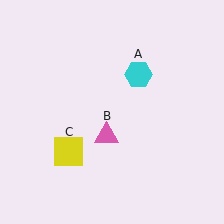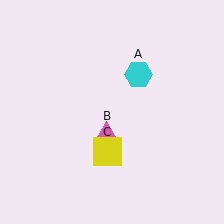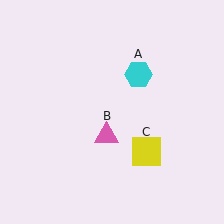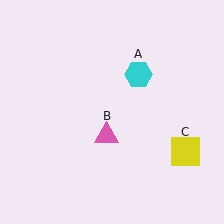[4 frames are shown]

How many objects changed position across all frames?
1 object changed position: yellow square (object C).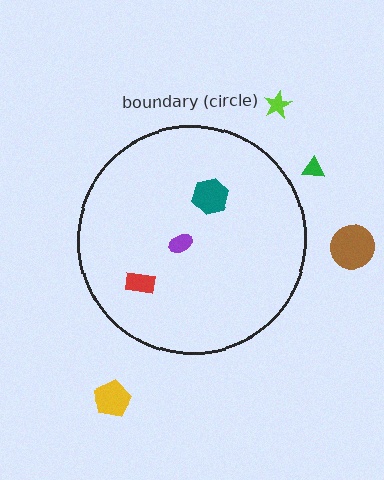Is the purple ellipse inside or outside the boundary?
Inside.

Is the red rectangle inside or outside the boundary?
Inside.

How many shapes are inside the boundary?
3 inside, 4 outside.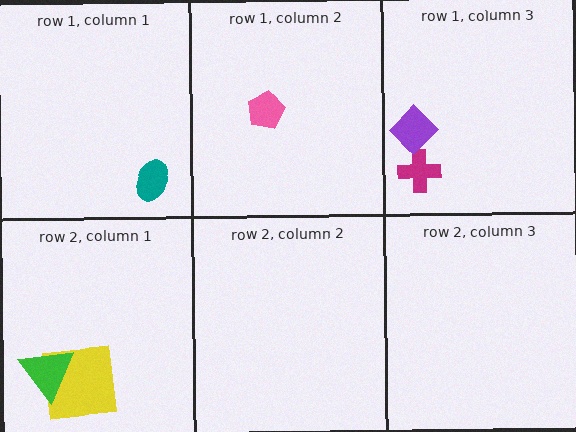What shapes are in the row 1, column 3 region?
The magenta cross, the purple diamond.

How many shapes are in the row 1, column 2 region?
1.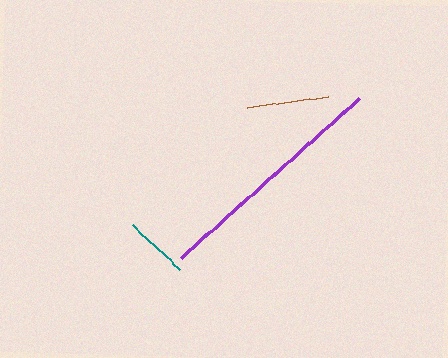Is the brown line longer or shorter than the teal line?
The brown line is longer than the teal line.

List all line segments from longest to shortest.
From longest to shortest: purple, brown, teal.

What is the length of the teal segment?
The teal segment is approximately 65 pixels long.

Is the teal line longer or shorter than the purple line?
The purple line is longer than the teal line.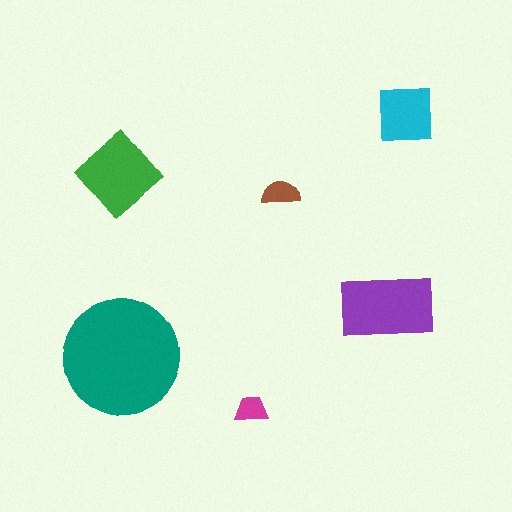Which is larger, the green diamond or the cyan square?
The green diamond.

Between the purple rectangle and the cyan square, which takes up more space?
The purple rectangle.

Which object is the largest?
The teal circle.